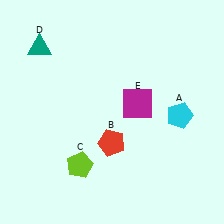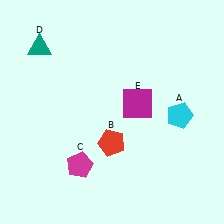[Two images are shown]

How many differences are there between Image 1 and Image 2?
There is 1 difference between the two images.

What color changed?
The pentagon (C) changed from lime in Image 1 to magenta in Image 2.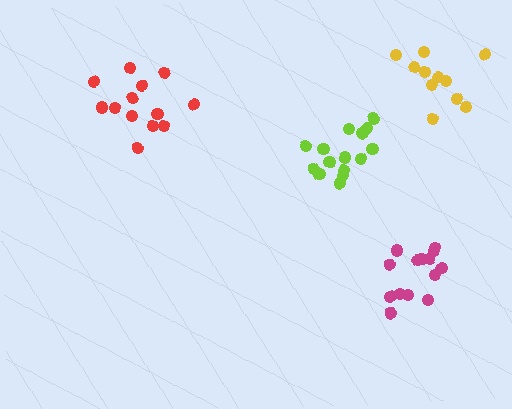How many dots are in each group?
Group 1: 13 dots, Group 2: 14 dots, Group 3: 17 dots, Group 4: 11 dots (55 total).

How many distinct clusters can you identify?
There are 4 distinct clusters.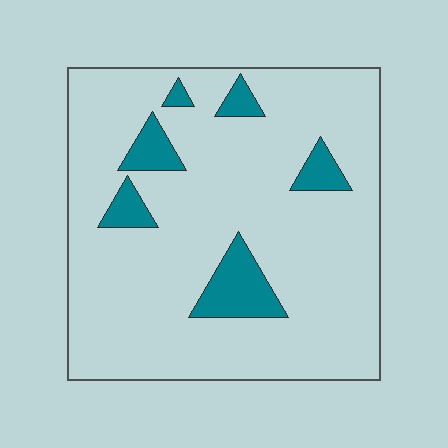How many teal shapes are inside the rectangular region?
6.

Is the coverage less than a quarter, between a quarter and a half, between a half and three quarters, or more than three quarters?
Less than a quarter.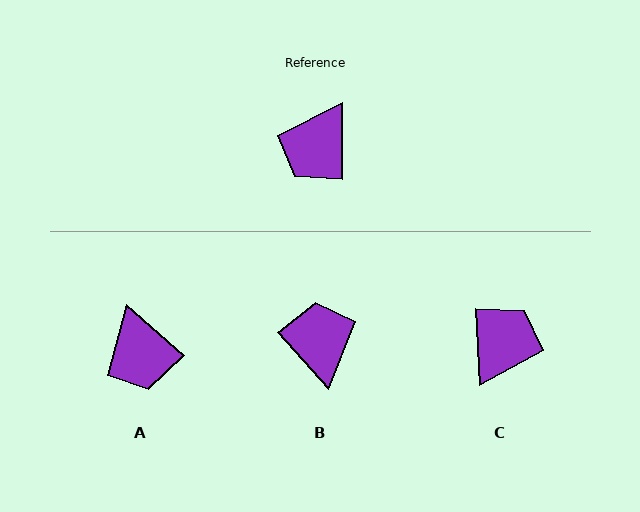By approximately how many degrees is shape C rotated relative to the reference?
Approximately 178 degrees clockwise.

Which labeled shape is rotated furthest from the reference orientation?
C, about 178 degrees away.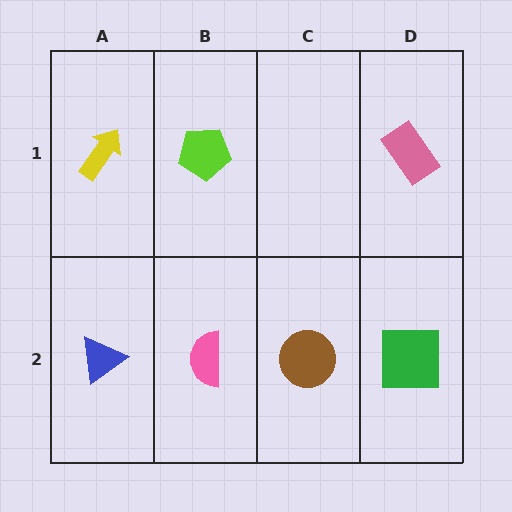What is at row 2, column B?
A pink semicircle.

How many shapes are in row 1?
3 shapes.